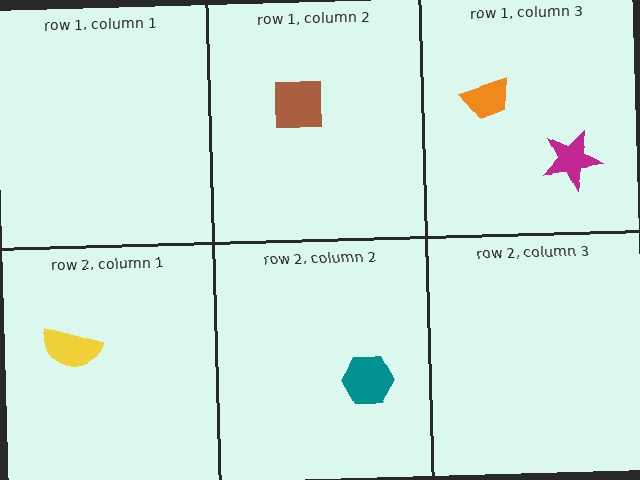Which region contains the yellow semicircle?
The row 2, column 1 region.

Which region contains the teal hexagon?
The row 2, column 2 region.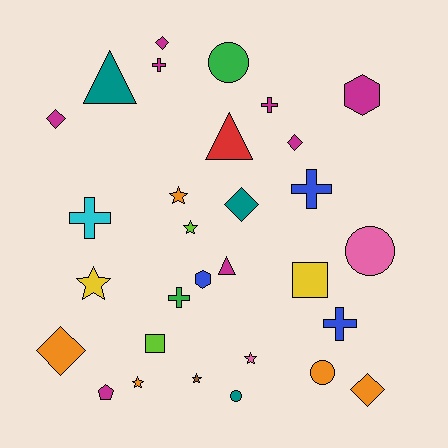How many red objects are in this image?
There is 1 red object.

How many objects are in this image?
There are 30 objects.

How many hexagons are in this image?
There are 2 hexagons.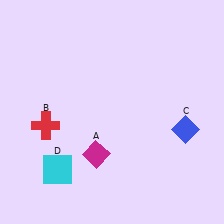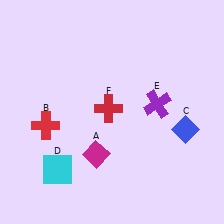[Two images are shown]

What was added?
A purple cross (E), a red cross (F) were added in Image 2.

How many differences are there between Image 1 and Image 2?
There are 2 differences between the two images.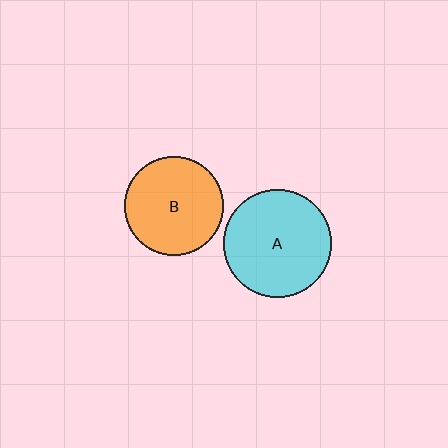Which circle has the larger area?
Circle A (cyan).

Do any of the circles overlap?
No, none of the circles overlap.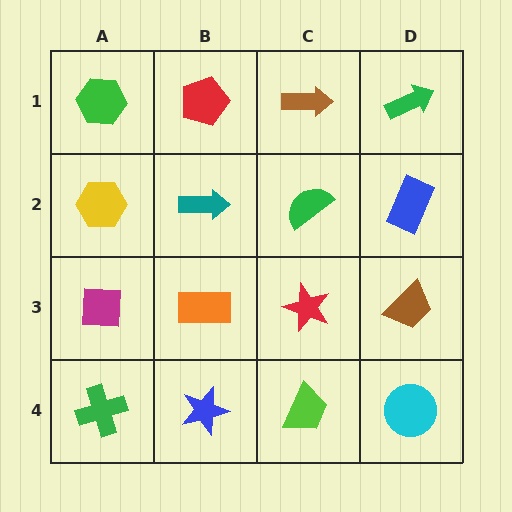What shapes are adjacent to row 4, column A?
A magenta square (row 3, column A), a blue star (row 4, column B).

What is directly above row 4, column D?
A brown trapezoid.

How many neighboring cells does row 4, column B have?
3.